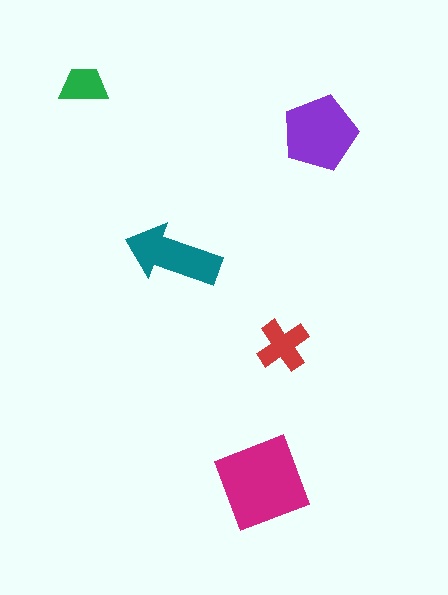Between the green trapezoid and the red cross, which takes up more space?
The red cross.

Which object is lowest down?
The magenta square is bottommost.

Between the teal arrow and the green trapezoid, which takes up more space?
The teal arrow.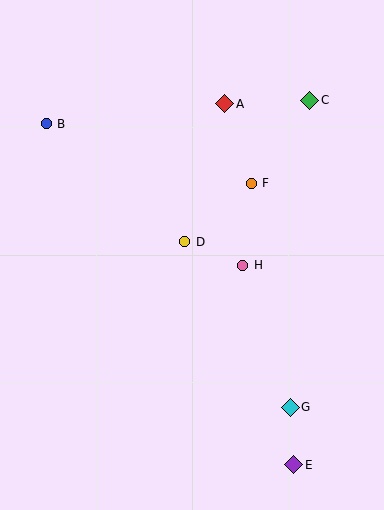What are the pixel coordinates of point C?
Point C is at (310, 100).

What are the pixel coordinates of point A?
Point A is at (225, 104).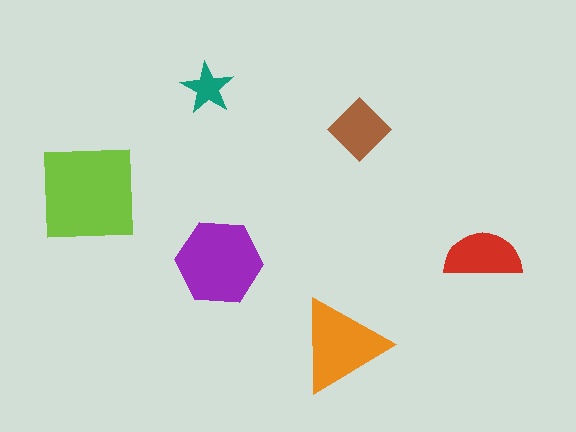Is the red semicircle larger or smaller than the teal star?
Larger.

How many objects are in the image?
There are 6 objects in the image.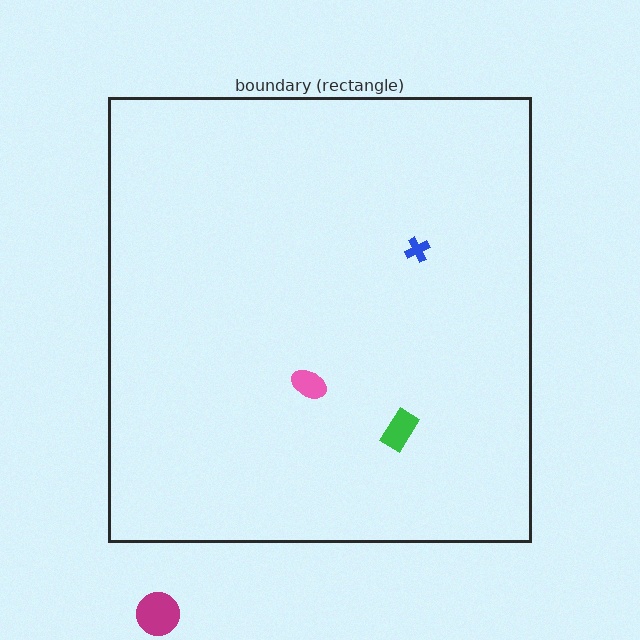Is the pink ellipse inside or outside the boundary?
Inside.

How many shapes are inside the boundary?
3 inside, 1 outside.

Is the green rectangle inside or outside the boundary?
Inside.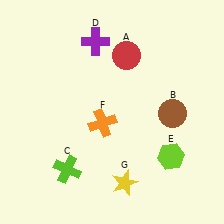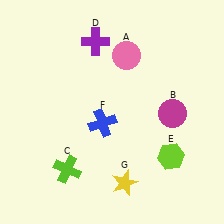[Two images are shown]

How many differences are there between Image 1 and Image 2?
There are 3 differences between the two images.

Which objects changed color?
A changed from red to pink. B changed from brown to magenta. F changed from orange to blue.